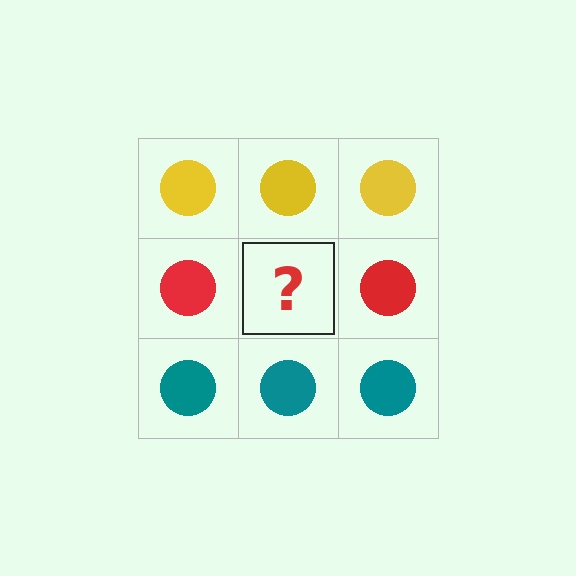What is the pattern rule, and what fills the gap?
The rule is that each row has a consistent color. The gap should be filled with a red circle.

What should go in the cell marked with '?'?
The missing cell should contain a red circle.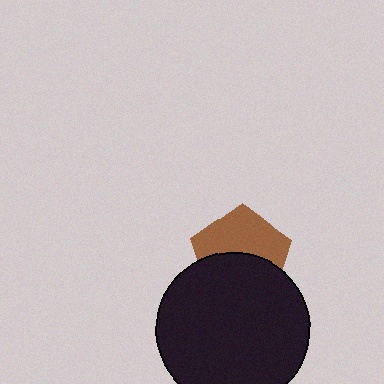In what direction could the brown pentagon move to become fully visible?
The brown pentagon could move up. That would shift it out from behind the black circle entirely.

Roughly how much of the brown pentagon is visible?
About half of it is visible (roughly 51%).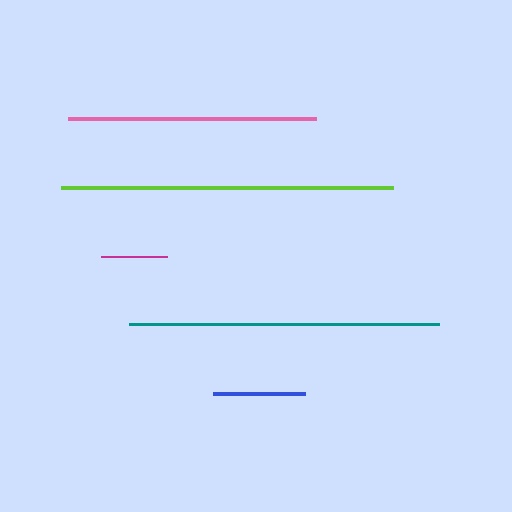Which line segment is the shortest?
The magenta line is the shortest at approximately 66 pixels.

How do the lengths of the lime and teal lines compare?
The lime and teal lines are approximately the same length.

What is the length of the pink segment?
The pink segment is approximately 248 pixels long.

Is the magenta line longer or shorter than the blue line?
The blue line is longer than the magenta line.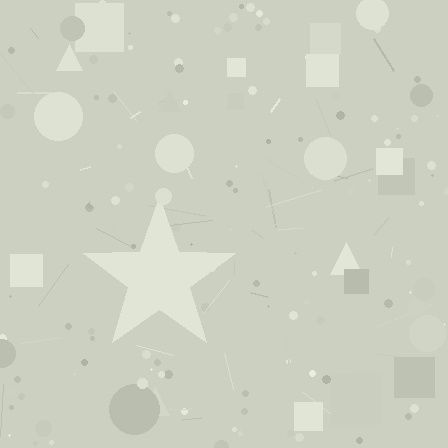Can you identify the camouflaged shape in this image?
The camouflaged shape is a star.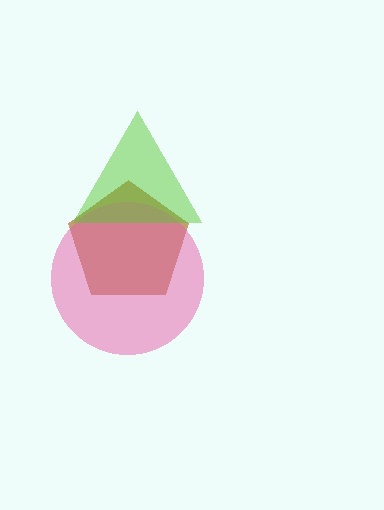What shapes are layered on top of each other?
The layered shapes are: a brown pentagon, a pink circle, a lime triangle.